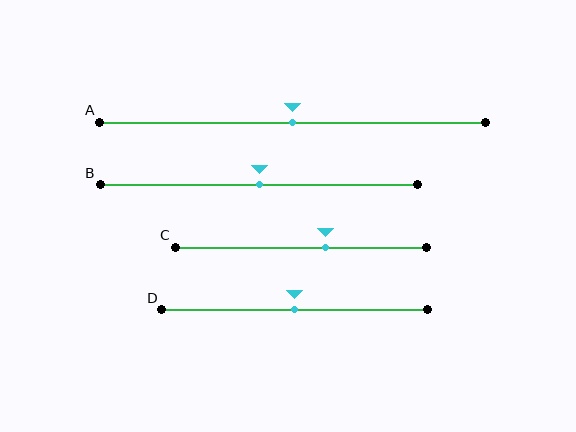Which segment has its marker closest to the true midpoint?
Segment A has its marker closest to the true midpoint.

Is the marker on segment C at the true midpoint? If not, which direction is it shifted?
No, the marker on segment C is shifted to the right by about 10% of the segment length.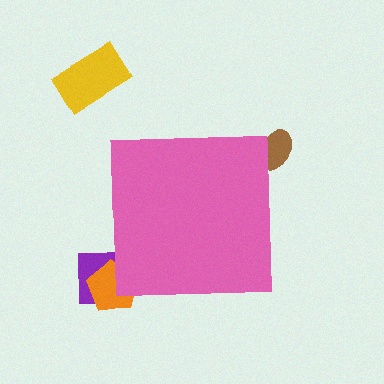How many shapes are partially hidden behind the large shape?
3 shapes are partially hidden.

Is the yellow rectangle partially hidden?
No, the yellow rectangle is fully visible.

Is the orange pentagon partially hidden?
Yes, the orange pentagon is partially hidden behind the pink square.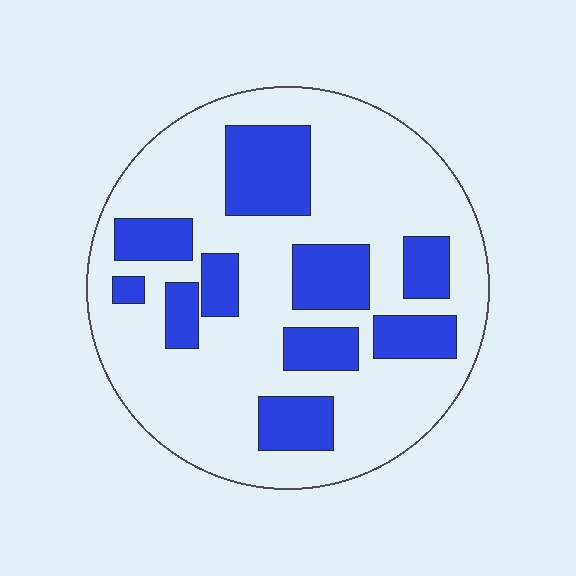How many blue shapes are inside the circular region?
10.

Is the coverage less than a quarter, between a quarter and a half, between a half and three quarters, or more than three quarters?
Between a quarter and a half.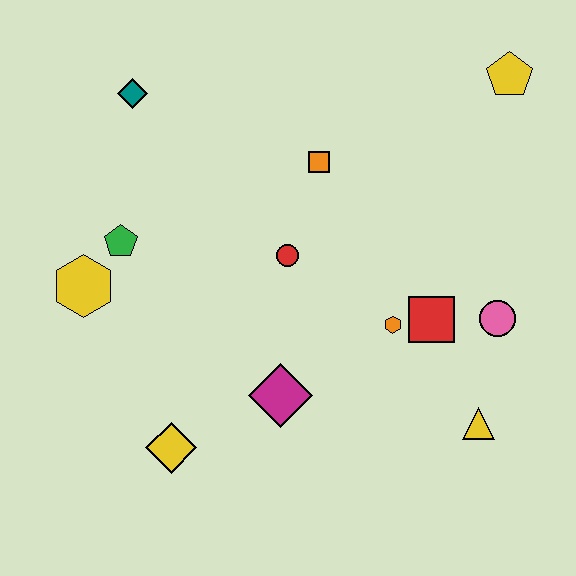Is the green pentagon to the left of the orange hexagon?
Yes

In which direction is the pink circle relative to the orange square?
The pink circle is to the right of the orange square.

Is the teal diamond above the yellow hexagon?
Yes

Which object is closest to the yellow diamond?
The magenta diamond is closest to the yellow diamond.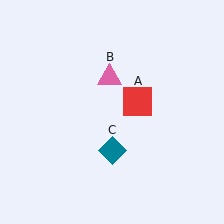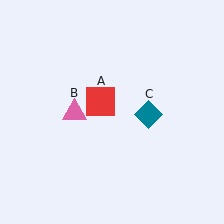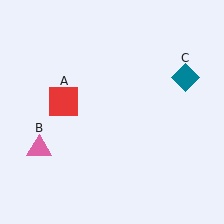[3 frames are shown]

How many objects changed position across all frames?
3 objects changed position: red square (object A), pink triangle (object B), teal diamond (object C).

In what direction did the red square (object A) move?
The red square (object A) moved left.